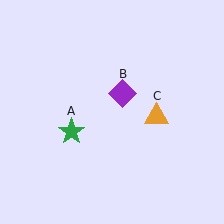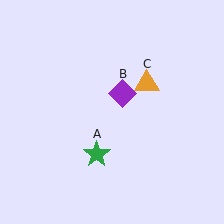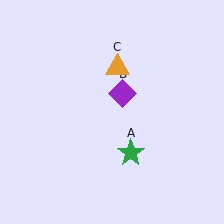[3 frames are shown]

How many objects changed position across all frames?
2 objects changed position: green star (object A), orange triangle (object C).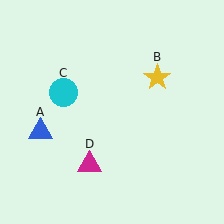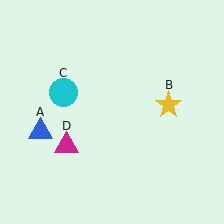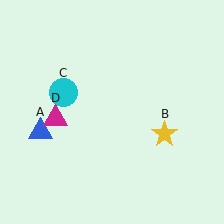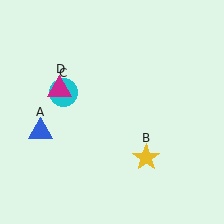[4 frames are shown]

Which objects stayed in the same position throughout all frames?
Blue triangle (object A) and cyan circle (object C) remained stationary.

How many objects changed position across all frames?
2 objects changed position: yellow star (object B), magenta triangle (object D).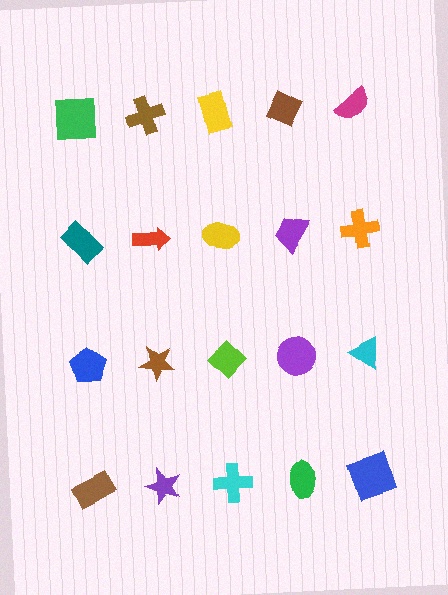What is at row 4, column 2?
A purple star.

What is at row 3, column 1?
A blue pentagon.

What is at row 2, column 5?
An orange cross.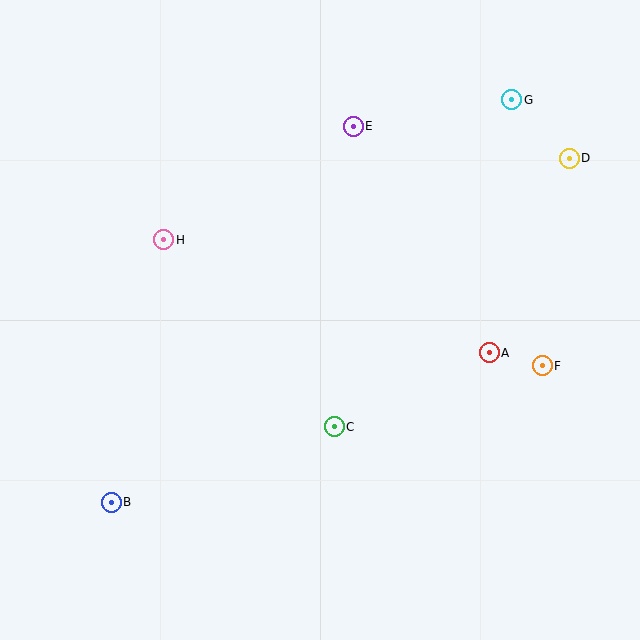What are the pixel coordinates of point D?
Point D is at (569, 158).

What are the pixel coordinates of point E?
Point E is at (353, 126).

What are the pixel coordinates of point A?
Point A is at (489, 353).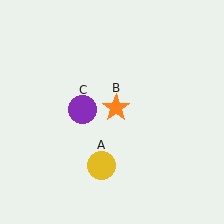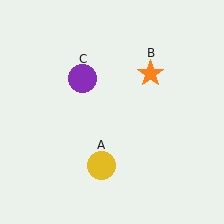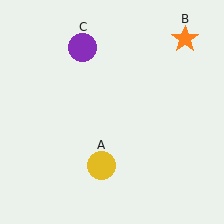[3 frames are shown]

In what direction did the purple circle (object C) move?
The purple circle (object C) moved up.